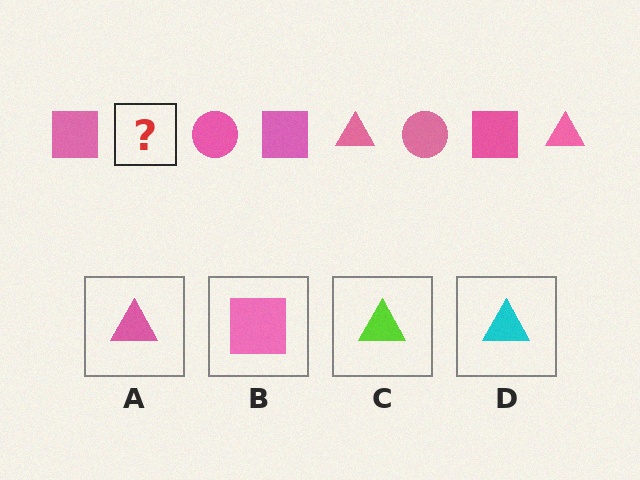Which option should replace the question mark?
Option A.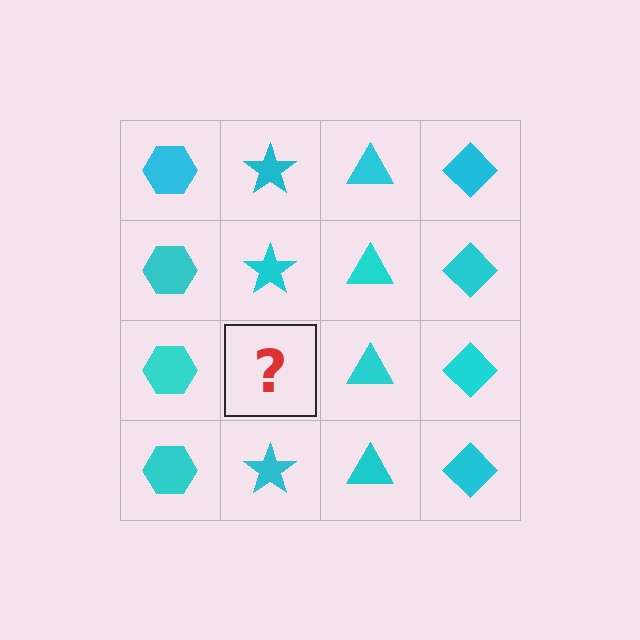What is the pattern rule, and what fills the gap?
The rule is that each column has a consistent shape. The gap should be filled with a cyan star.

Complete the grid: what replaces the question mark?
The question mark should be replaced with a cyan star.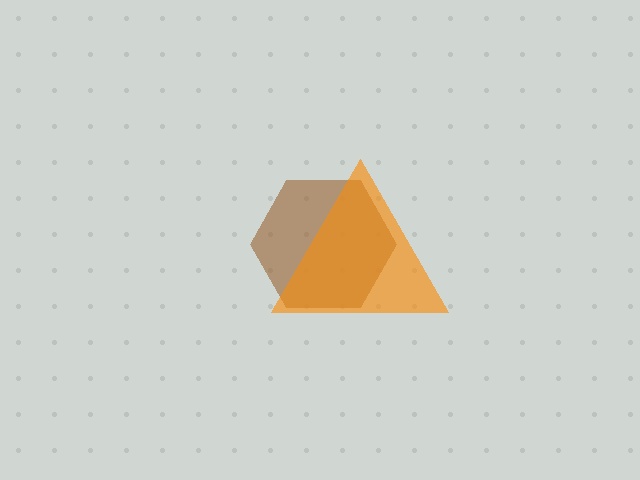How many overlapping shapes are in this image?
There are 2 overlapping shapes in the image.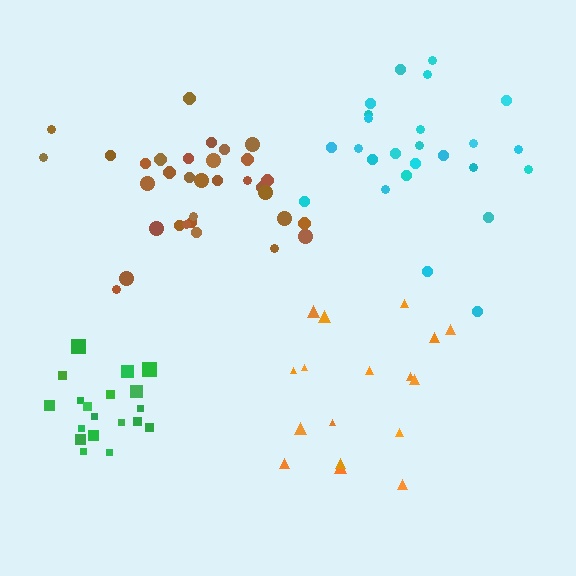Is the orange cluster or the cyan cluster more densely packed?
Orange.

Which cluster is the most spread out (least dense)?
Cyan.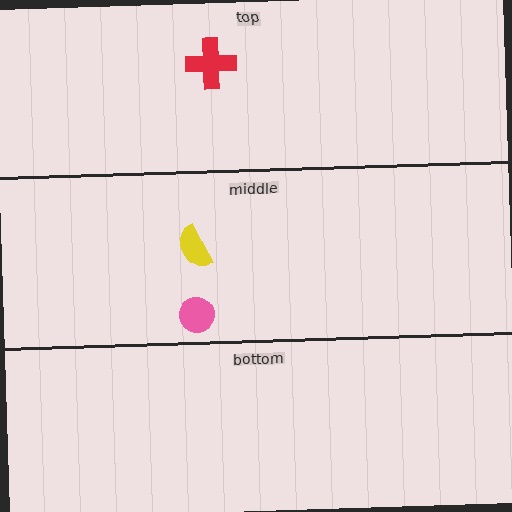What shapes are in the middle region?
The pink circle, the yellow semicircle.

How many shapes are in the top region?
1.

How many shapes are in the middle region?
2.